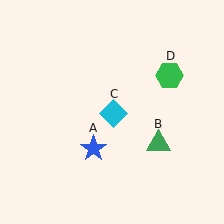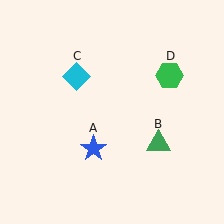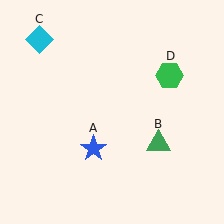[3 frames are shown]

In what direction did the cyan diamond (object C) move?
The cyan diamond (object C) moved up and to the left.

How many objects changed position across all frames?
1 object changed position: cyan diamond (object C).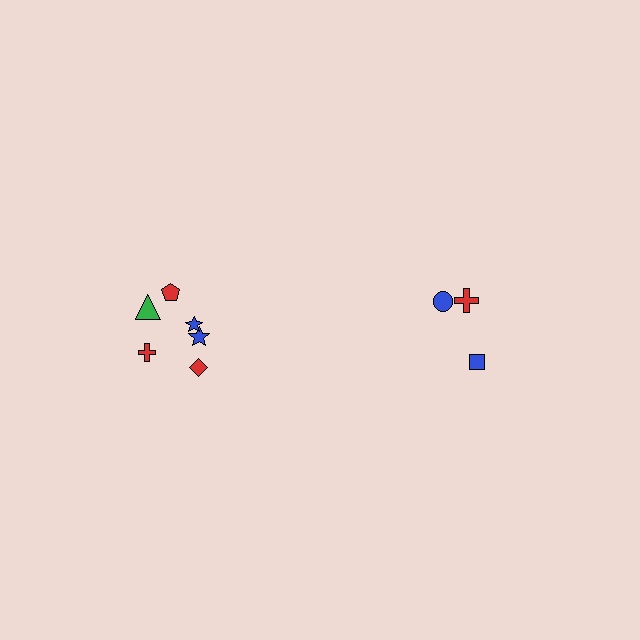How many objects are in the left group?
There are 6 objects.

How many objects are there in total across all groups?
There are 9 objects.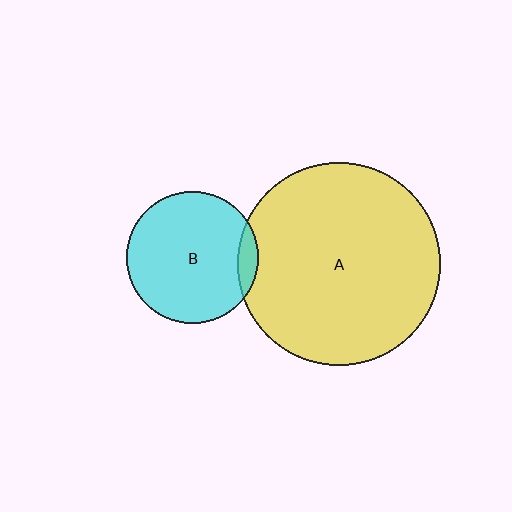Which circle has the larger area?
Circle A (yellow).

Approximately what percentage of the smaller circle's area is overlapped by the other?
Approximately 10%.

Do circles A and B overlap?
Yes.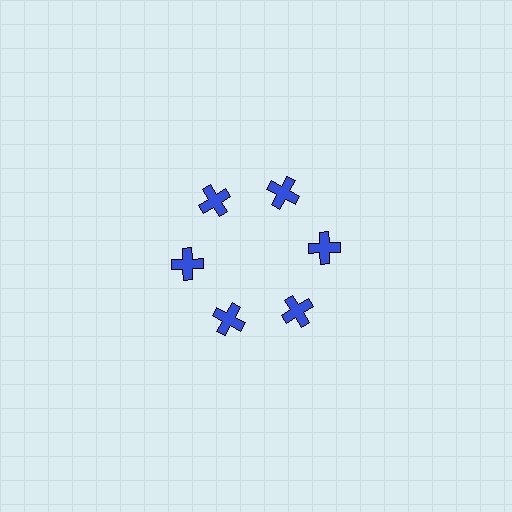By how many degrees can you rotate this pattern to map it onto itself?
The pattern maps onto itself every 60 degrees of rotation.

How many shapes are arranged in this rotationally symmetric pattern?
There are 6 shapes, arranged in 6 groups of 1.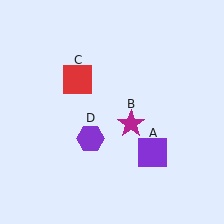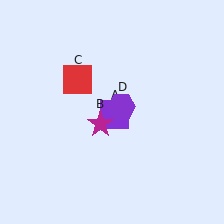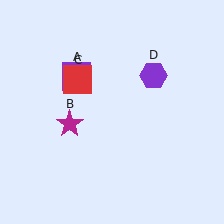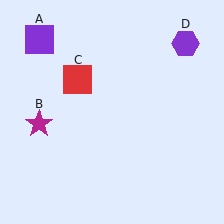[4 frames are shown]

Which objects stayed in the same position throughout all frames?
Red square (object C) remained stationary.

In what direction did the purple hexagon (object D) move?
The purple hexagon (object D) moved up and to the right.